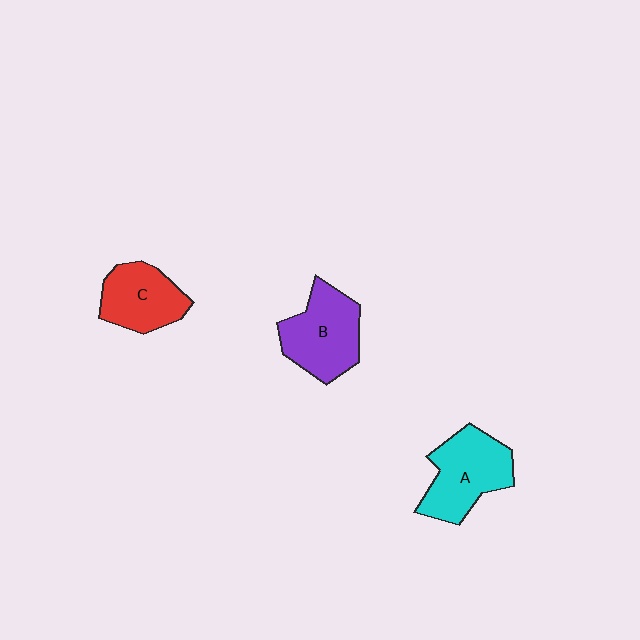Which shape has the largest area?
Shape A (cyan).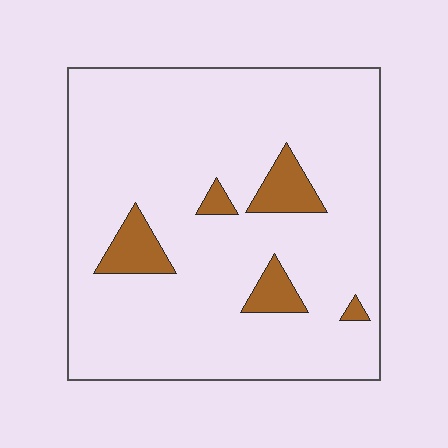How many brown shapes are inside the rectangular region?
5.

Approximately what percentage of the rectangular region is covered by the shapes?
Approximately 10%.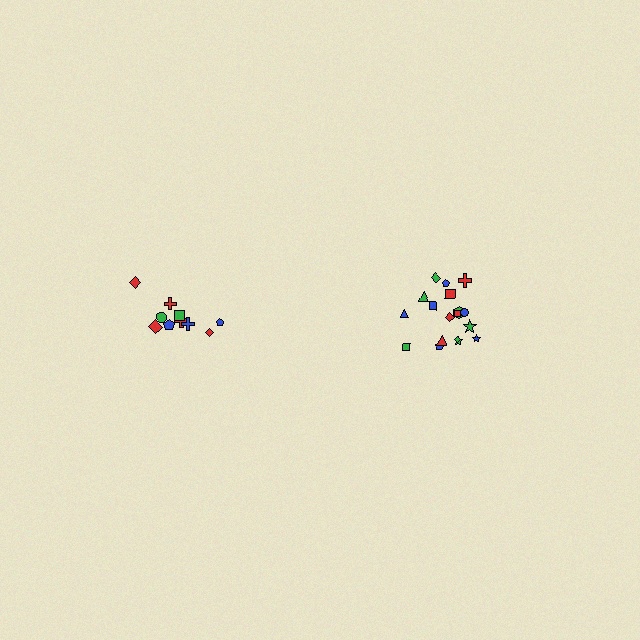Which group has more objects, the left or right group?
The right group.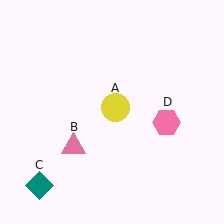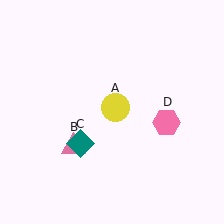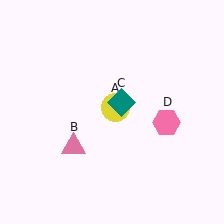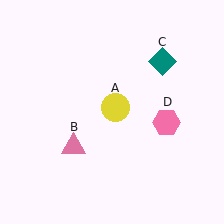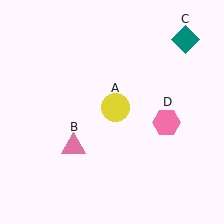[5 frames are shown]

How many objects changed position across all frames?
1 object changed position: teal diamond (object C).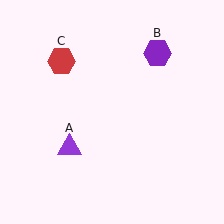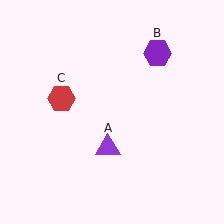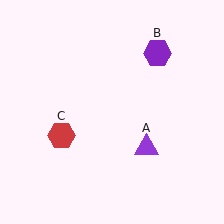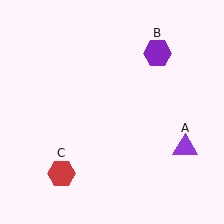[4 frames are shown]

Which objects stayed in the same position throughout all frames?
Purple hexagon (object B) remained stationary.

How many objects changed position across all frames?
2 objects changed position: purple triangle (object A), red hexagon (object C).